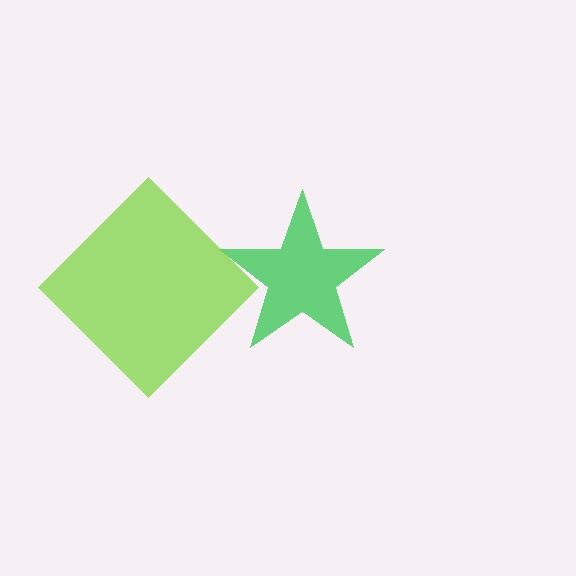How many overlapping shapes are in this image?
There are 2 overlapping shapes in the image.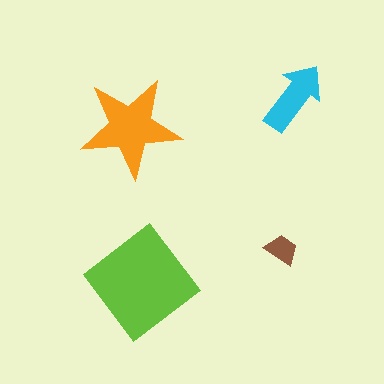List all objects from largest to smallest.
The lime diamond, the orange star, the cyan arrow, the brown trapezoid.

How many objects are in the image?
There are 4 objects in the image.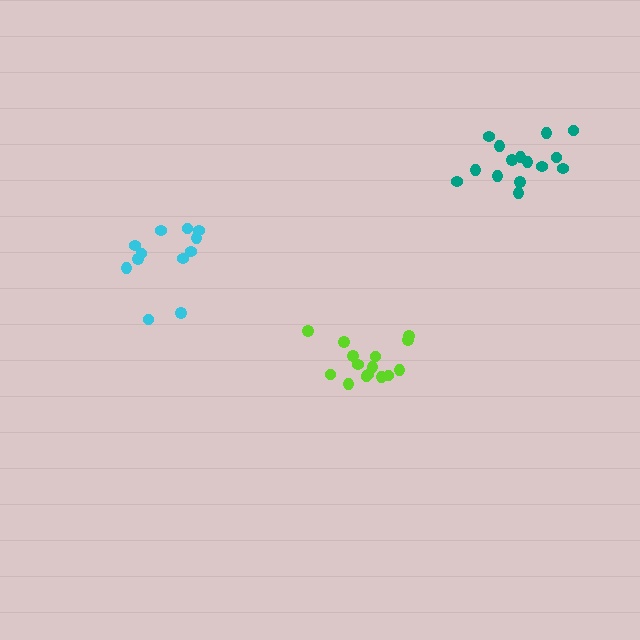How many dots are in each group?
Group 1: 12 dots, Group 2: 15 dots, Group 3: 15 dots (42 total).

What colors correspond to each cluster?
The clusters are colored: cyan, teal, lime.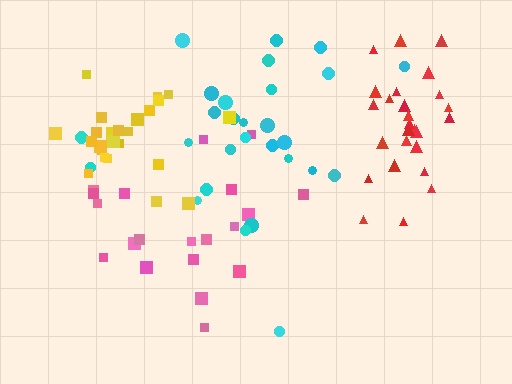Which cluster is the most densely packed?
Red.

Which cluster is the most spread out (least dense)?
Cyan.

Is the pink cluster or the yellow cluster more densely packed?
Yellow.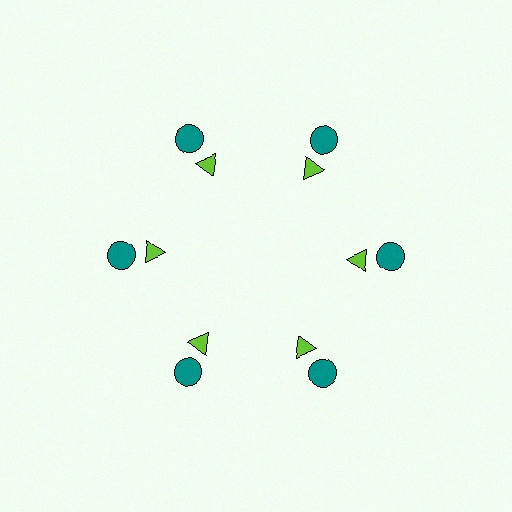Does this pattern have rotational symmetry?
Yes, this pattern has 6-fold rotational symmetry. It looks the same after rotating 60 degrees around the center.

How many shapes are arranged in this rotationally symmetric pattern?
There are 12 shapes, arranged in 6 groups of 2.